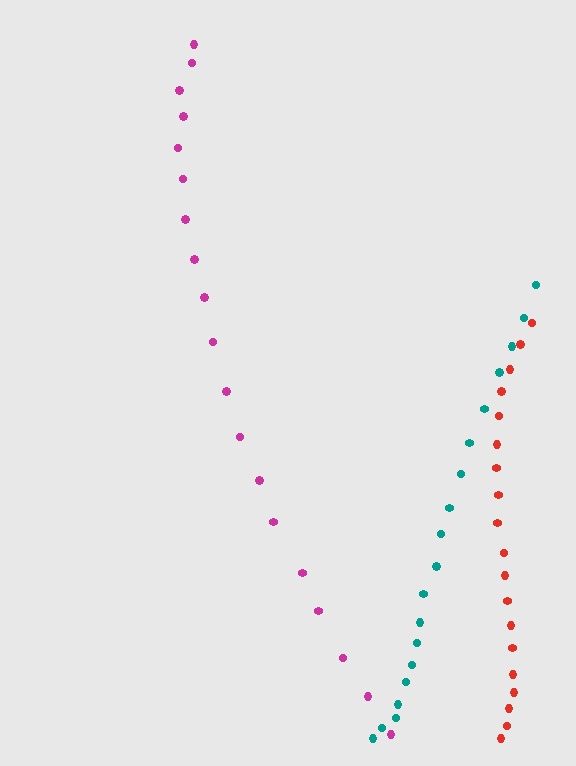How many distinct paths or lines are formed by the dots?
There are 3 distinct paths.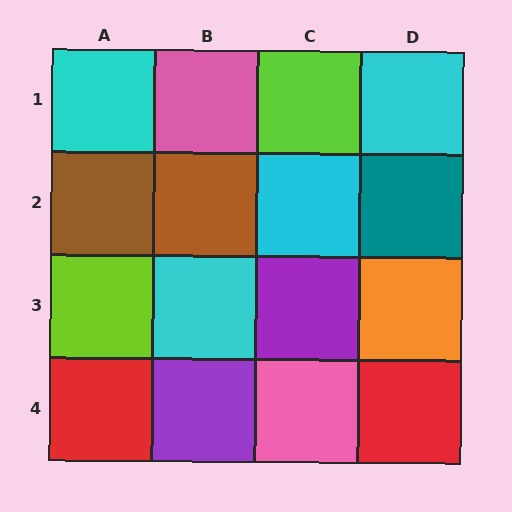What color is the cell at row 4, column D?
Red.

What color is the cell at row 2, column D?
Teal.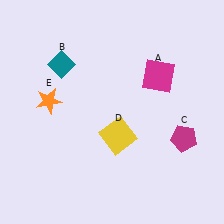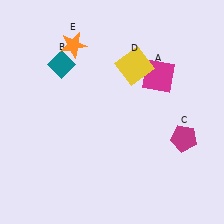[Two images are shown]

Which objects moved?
The objects that moved are: the yellow square (D), the orange star (E).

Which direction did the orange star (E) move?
The orange star (E) moved up.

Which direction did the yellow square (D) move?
The yellow square (D) moved up.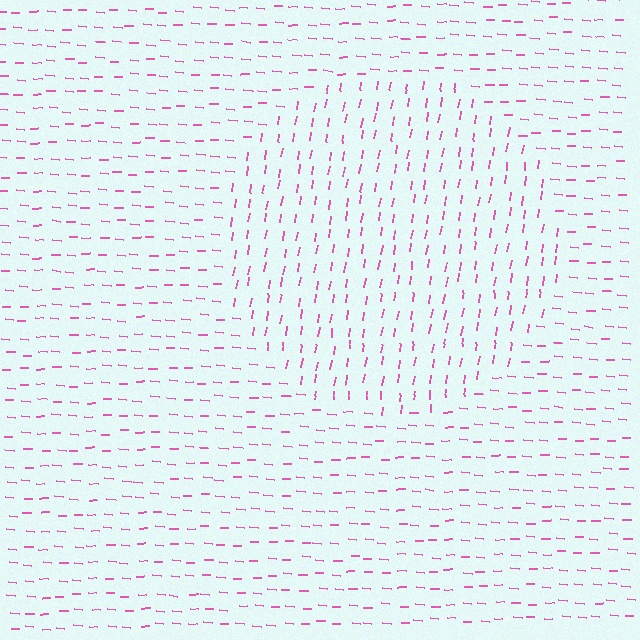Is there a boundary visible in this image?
Yes, there is a texture boundary formed by a change in line orientation.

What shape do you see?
I see a circle.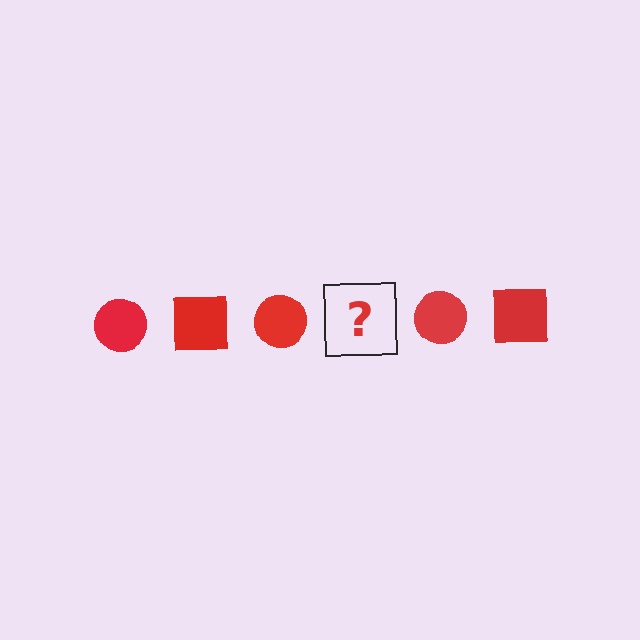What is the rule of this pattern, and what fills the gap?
The rule is that the pattern cycles through circle, square shapes in red. The gap should be filled with a red square.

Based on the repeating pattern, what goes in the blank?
The blank should be a red square.